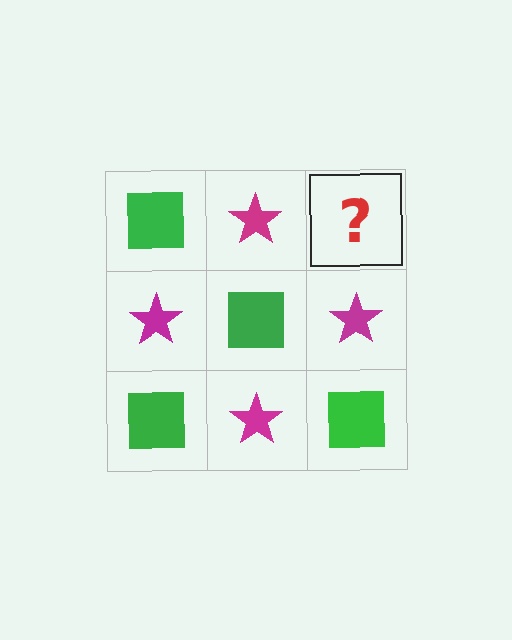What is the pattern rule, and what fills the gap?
The rule is that it alternates green square and magenta star in a checkerboard pattern. The gap should be filled with a green square.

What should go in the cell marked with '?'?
The missing cell should contain a green square.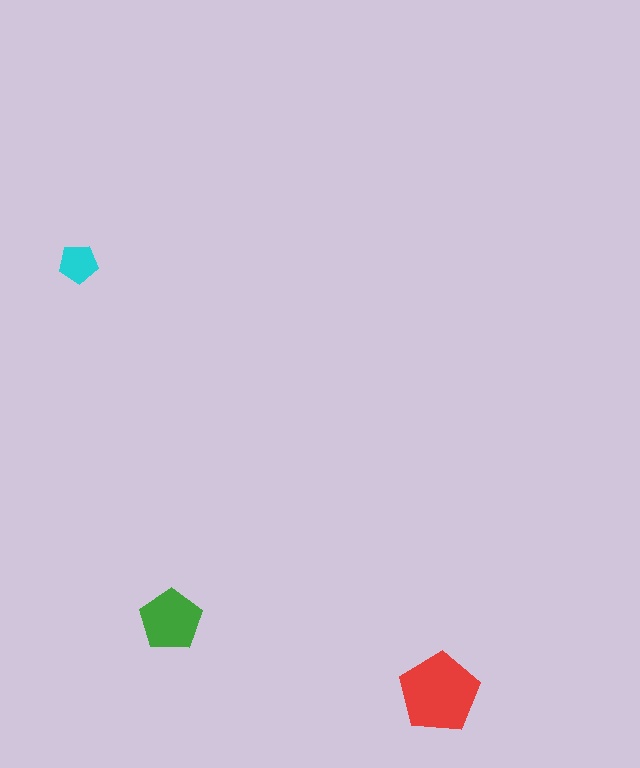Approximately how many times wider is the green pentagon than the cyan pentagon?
About 1.5 times wider.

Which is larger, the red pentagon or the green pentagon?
The red one.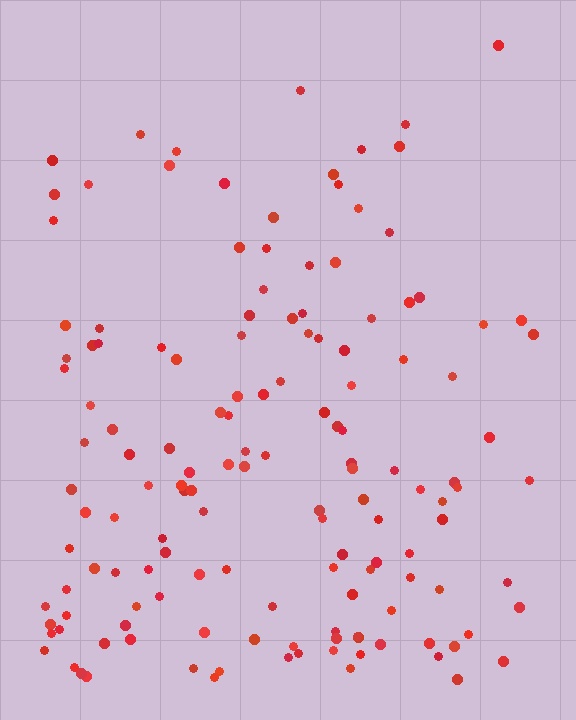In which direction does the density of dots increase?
From top to bottom, with the bottom side densest.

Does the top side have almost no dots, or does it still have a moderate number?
Still a moderate number, just noticeably fewer than the bottom.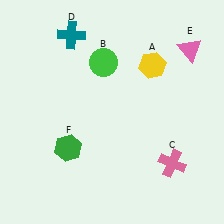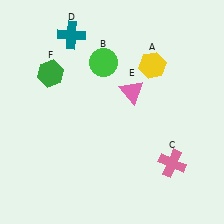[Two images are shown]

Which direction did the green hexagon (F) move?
The green hexagon (F) moved up.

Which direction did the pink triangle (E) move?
The pink triangle (E) moved left.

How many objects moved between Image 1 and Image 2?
2 objects moved between the two images.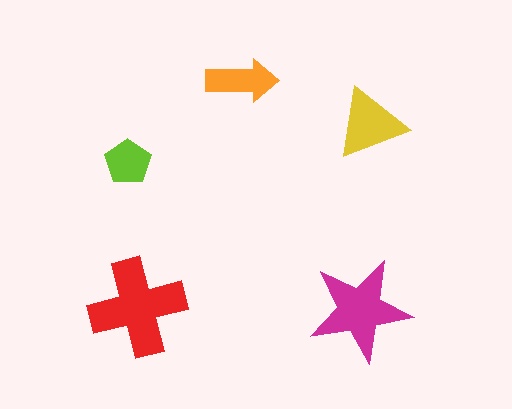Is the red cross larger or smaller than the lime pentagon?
Larger.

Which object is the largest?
The red cross.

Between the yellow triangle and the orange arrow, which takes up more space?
The yellow triangle.